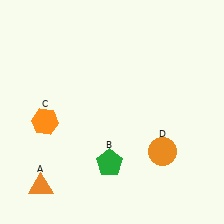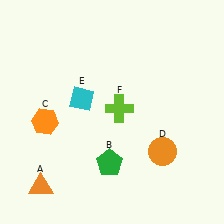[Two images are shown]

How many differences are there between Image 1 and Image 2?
There are 2 differences between the two images.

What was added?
A cyan diamond (E), a lime cross (F) were added in Image 2.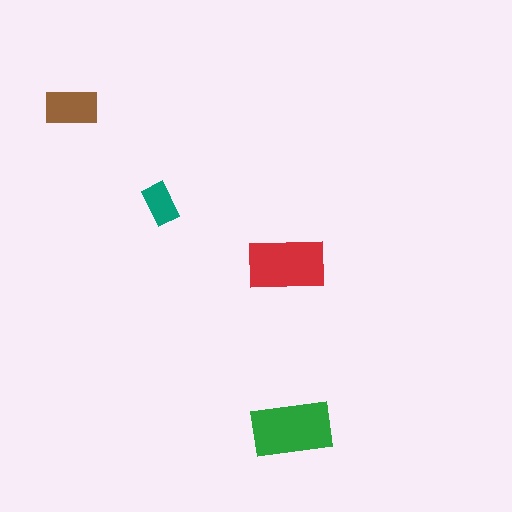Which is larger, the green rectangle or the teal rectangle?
The green one.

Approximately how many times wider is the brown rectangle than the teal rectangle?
About 1.5 times wider.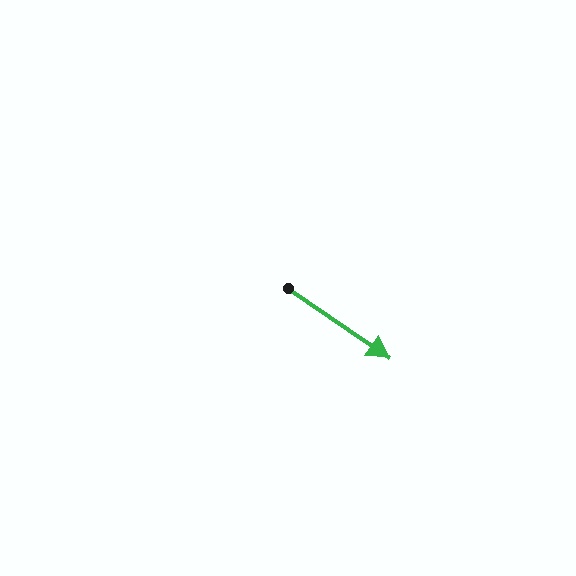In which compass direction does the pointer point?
Southeast.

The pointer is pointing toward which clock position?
Roughly 4 o'clock.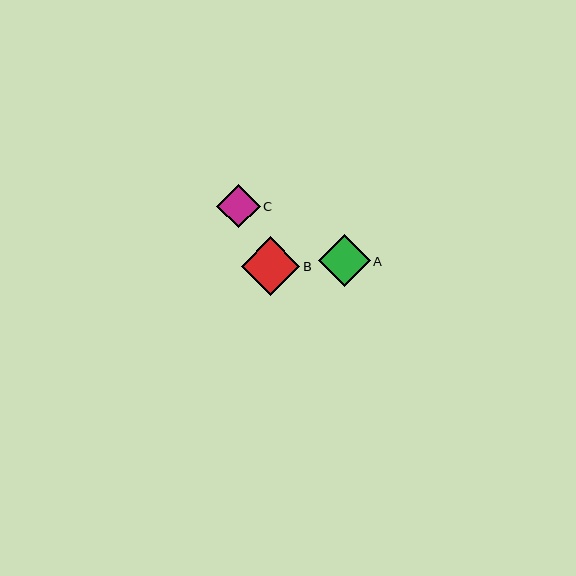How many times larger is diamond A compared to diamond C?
Diamond A is approximately 1.2 times the size of diamond C.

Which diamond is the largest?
Diamond B is the largest with a size of approximately 58 pixels.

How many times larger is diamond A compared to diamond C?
Diamond A is approximately 1.2 times the size of diamond C.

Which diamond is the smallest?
Diamond C is the smallest with a size of approximately 43 pixels.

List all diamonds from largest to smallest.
From largest to smallest: B, A, C.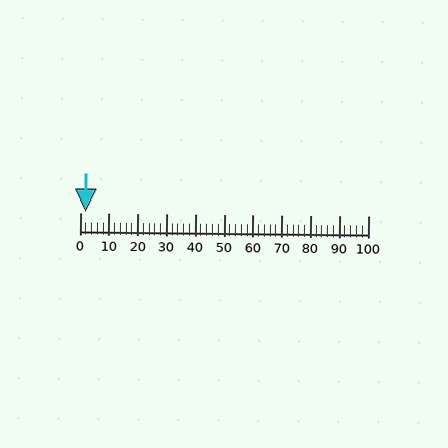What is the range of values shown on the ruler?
The ruler shows values from 0 to 100.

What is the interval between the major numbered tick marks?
The major tick marks are spaced 10 units apart.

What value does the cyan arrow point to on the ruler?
The cyan arrow points to approximately 2.